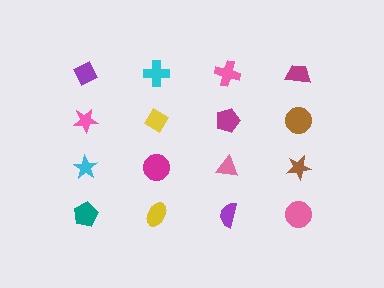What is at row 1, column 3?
A pink cross.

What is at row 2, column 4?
A brown circle.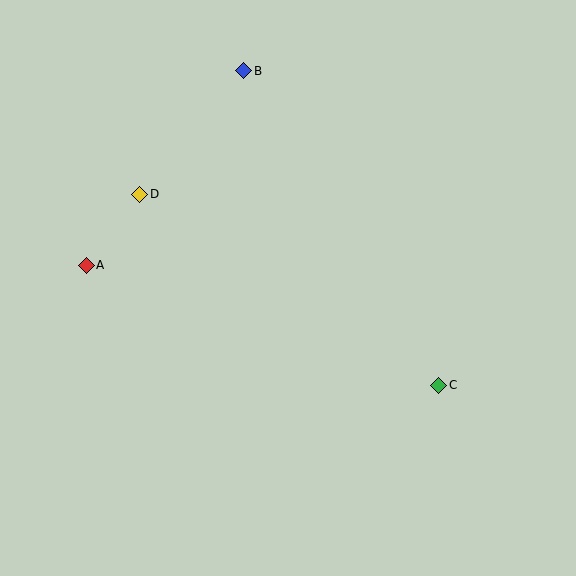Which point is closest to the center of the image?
Point D at (140, 194) is closest to the center.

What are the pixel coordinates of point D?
Point D is at (140, 194).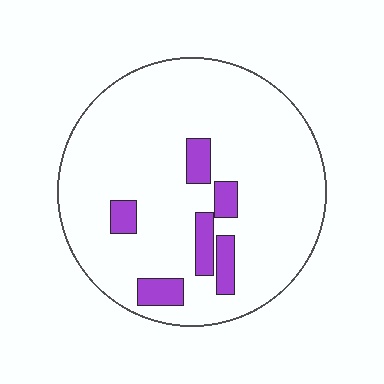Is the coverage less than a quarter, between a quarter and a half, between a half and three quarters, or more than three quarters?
Less than a quarter.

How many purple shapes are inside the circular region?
6.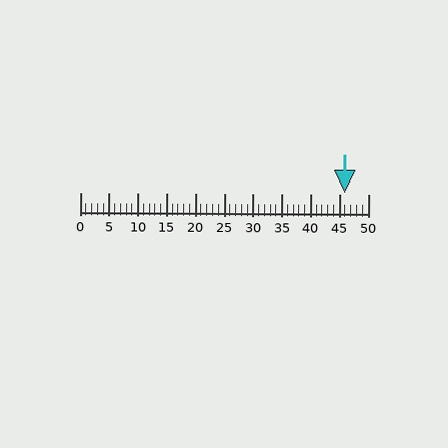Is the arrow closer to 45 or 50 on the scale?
The arrow is closer to 45.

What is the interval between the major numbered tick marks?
The major tick marks are spaced 5 units apart.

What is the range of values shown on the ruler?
The ruler shows values from 0 to 50.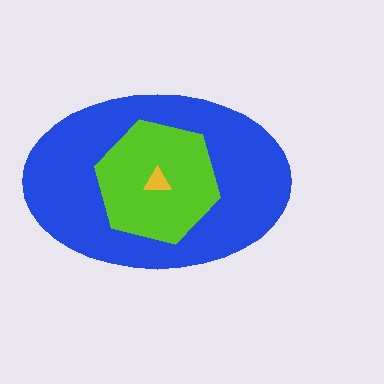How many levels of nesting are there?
3.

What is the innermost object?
The yellow triangle.